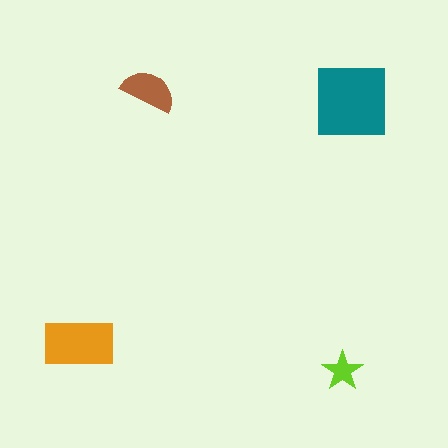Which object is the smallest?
The lime star.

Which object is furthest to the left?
The orange rectangle is leftmost.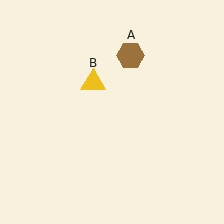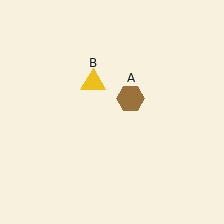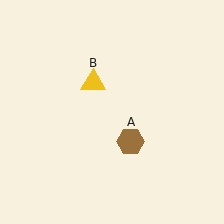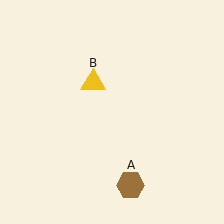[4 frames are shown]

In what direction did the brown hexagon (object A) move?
The brown hexagon (object A) moved down.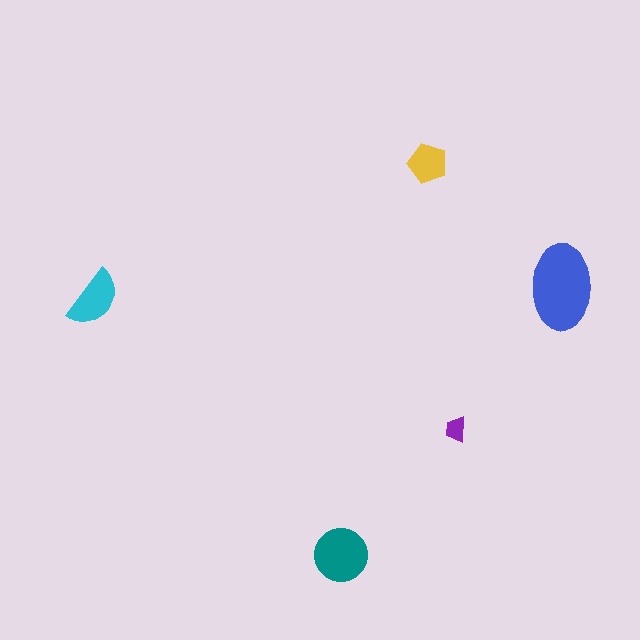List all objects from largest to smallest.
The blue ellipse, the teal circle, the cyan semicircle, the yellow pentagon, the purple trapezoid.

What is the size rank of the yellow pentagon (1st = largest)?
4th.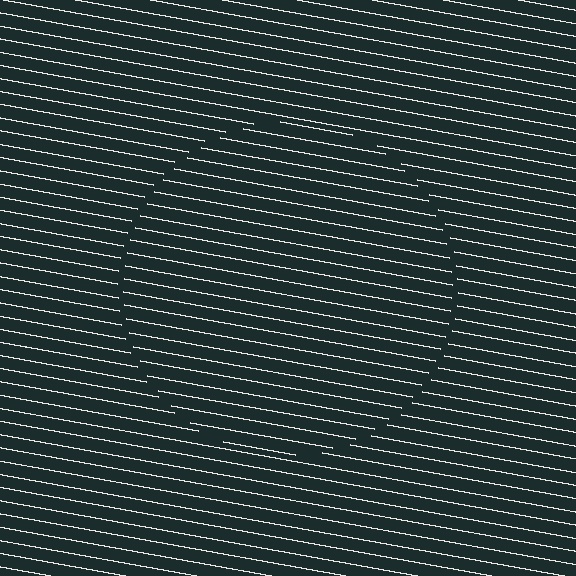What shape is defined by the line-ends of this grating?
An illusory circle. The interior of the shape contains the same grating, shifted by half a period — the contour is defined by the phase discontinuity where line-ends from the inner and outer gratings abut.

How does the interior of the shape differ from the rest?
The interior of the shape contains the same grating, shifted by half a period — the contour is defined by the phase discontinuity where line-ends from the inner and outer gratings abut.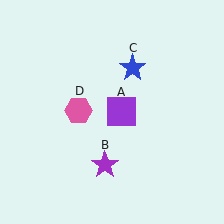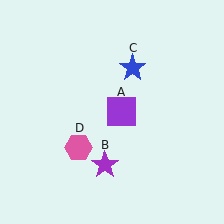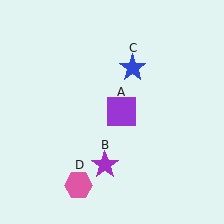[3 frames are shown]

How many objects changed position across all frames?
1 object changed position: pink hexagon (object D).